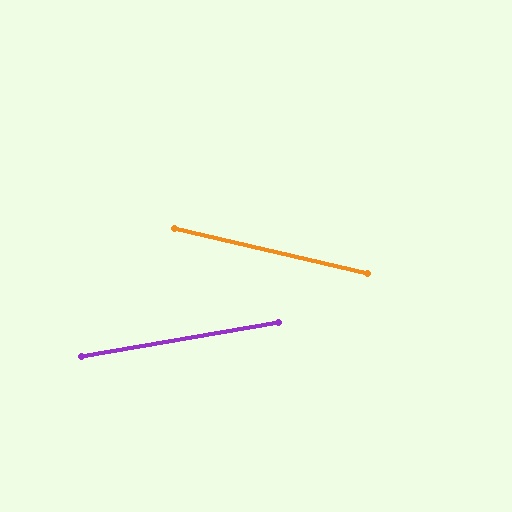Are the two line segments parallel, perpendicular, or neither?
Neither parallel nor perpendicular — they differ by about 23°.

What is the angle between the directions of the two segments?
Approximately 23 degrees.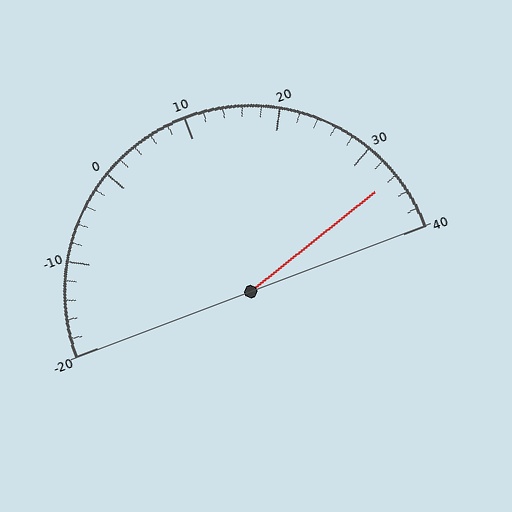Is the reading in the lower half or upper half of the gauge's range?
The reading is in the upper half of the range (-20 to 40).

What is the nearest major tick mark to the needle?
The nearest major tick mark is 30.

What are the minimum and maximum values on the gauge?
The gauge ranges from -20 to 40.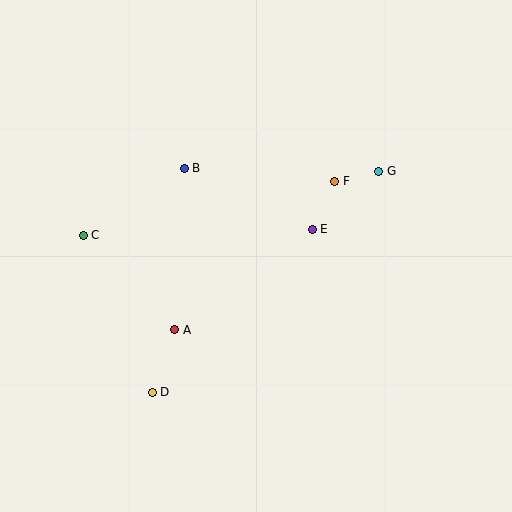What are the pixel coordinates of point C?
Point C is at (83, 235).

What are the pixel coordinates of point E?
Point E is at (312, 229).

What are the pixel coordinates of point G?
Point G is at (379, 171).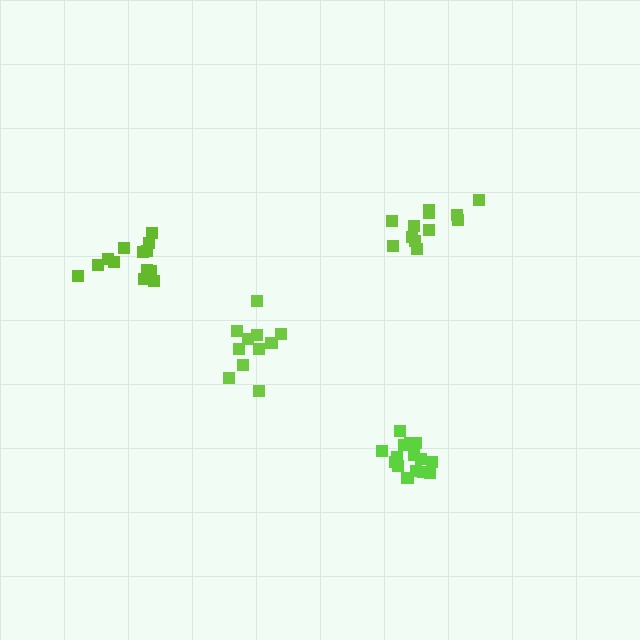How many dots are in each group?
Group 1: 11 dots, Group 2: 12 dots, Group 3: 15 dots, Group 4: 13 dots (51 total).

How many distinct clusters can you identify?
There are 4 distinct clusters.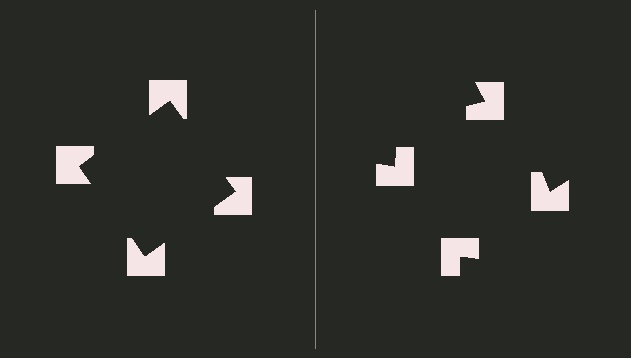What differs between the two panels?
The notched squares are positioned identically on both sides; only the wedge orientations differ. On the left they align to a square; on the right they are misaligned.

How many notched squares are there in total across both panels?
8 — 4 on each side.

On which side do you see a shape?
An illusory square appears on the left side. On the right side the wedge cuts are rotated, so no coherent shape forms.